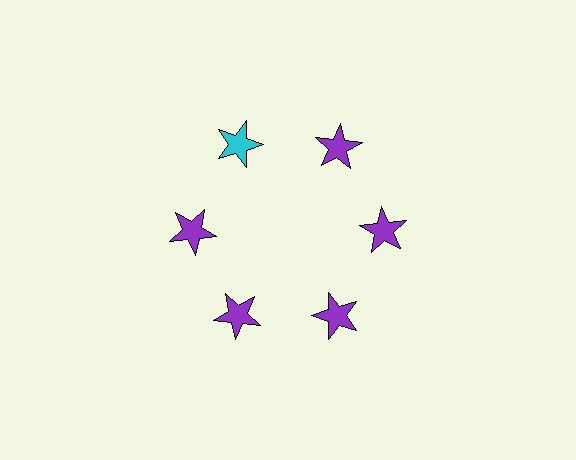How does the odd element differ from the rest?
It has a different color: cyan instead of purple.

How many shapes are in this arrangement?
There are 6 shapes arranged in a ring pattern.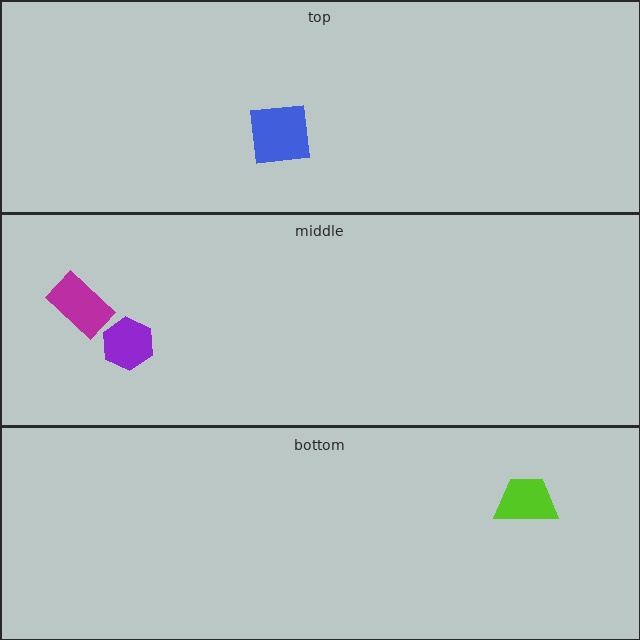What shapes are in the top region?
The blue square.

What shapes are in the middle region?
The magenta rectangle, the purple hexagon.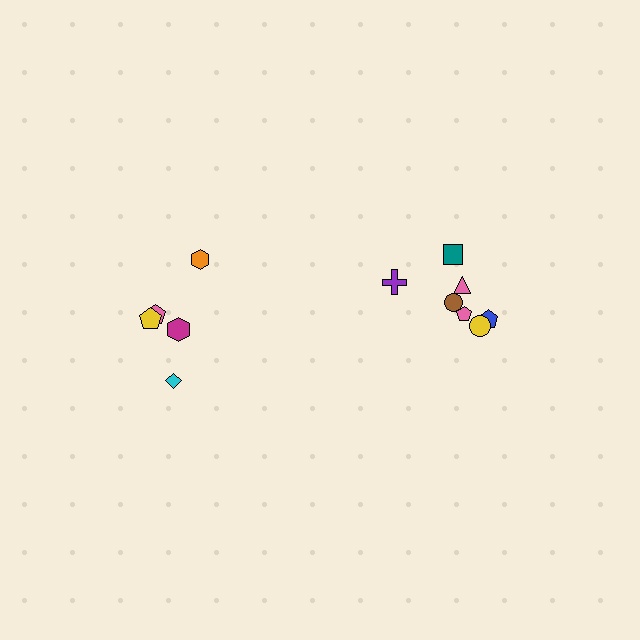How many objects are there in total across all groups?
There are 12 objects.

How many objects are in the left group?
There are 5 objects.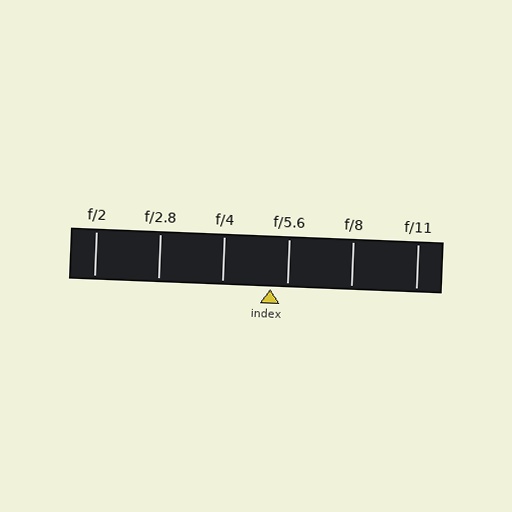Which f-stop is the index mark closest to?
The index mark is closest to f/5.6.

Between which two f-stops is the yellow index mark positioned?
The index mark is between f/4 and f/5.6.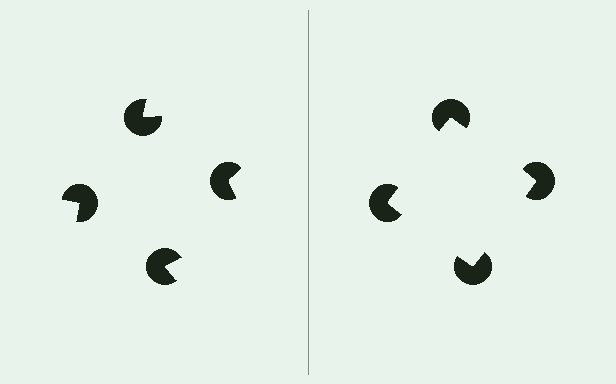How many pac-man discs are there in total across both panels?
8 — 4 on each side.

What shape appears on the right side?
An illusory square.